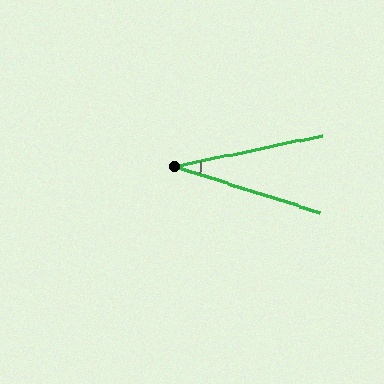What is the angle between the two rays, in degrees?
Approximately 29 degrees.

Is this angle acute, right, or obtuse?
It is acute.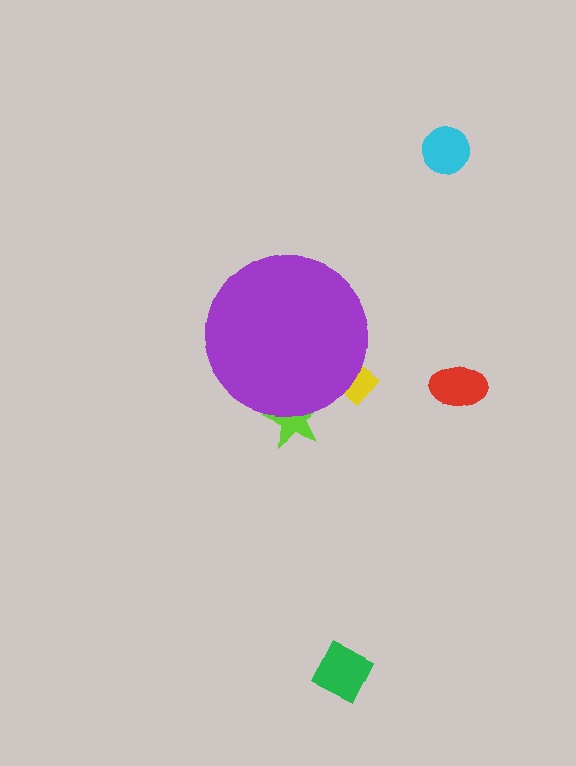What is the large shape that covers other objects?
A purple circle.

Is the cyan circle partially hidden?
No, the cyan circle is fully visible.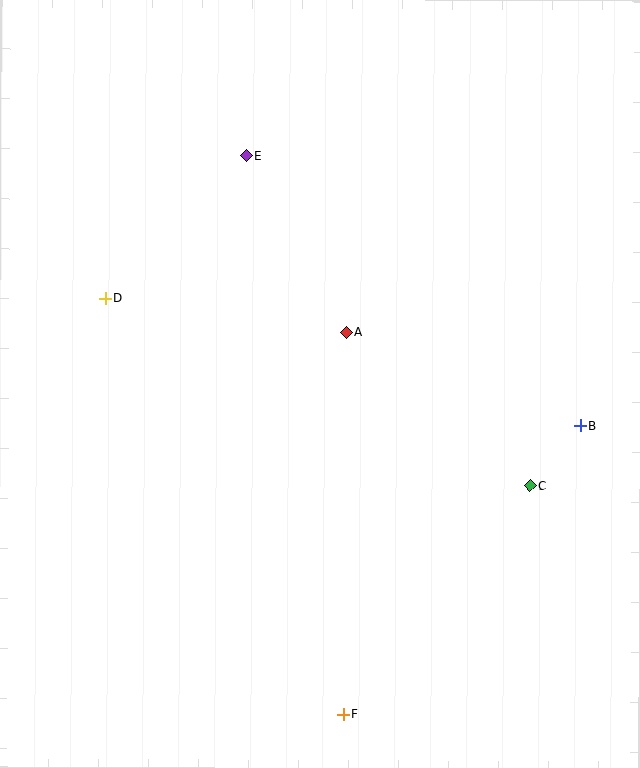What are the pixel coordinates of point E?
Point E is at (246, 156).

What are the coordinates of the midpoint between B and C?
The midpoint between B and C is at (555, 456).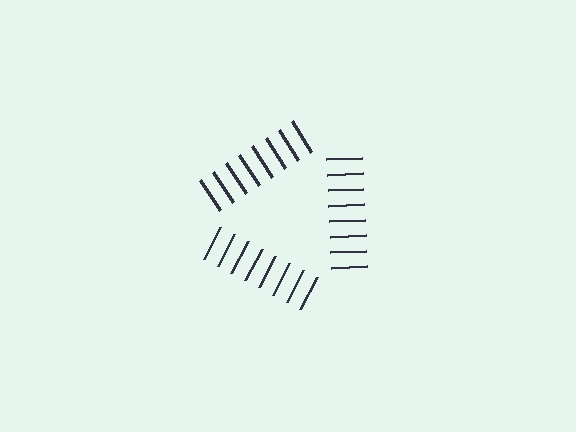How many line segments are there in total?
24 — 8 along each of the 3 edges.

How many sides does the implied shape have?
3 sides — the line-ends trace a triangle.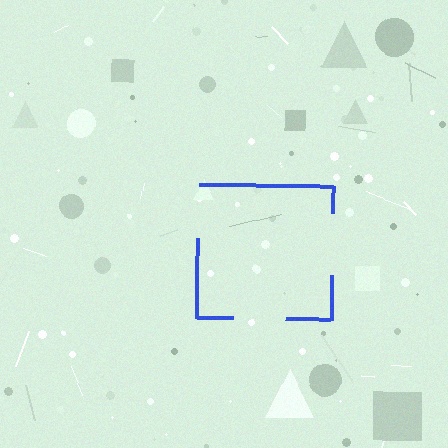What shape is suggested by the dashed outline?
The dashed outline suggests a square.